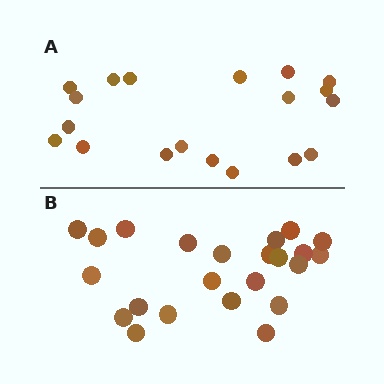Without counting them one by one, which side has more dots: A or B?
Region B (the bottom region) has more dots.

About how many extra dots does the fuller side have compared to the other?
Region B has about 4 more dots than region A.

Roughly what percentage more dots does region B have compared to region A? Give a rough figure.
About 20% more.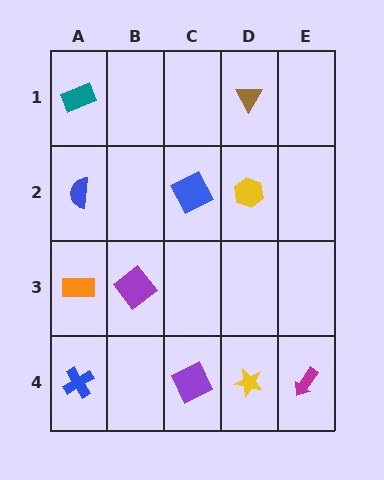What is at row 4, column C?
A purple square.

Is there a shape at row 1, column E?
No, that cell is empty.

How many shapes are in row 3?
2 shapes.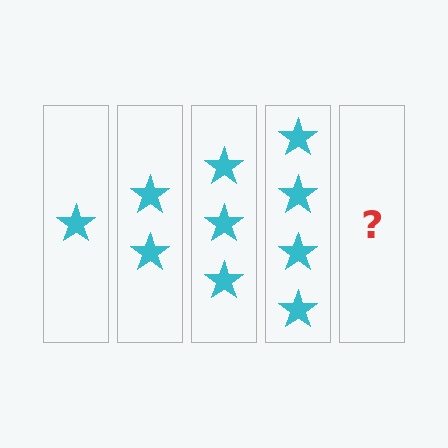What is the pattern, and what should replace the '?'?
The pattern is that each step adds one more star. The '?' should be 5 stars.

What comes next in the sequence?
The next element should be 5 stars.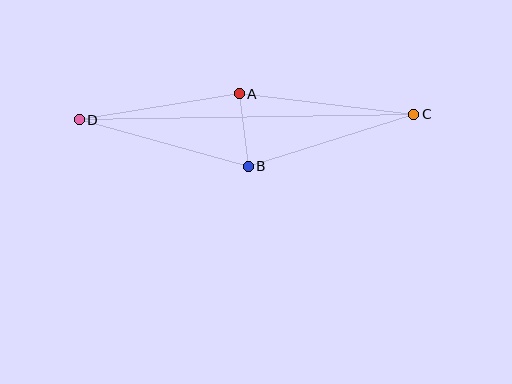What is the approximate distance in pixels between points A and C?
The distance between A and C is approximately 176 pixels.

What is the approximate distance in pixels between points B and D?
The distance between B and D is approximately 176 pixels.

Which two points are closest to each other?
Points A and B are closest to each other.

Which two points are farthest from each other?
Points C and D are farthest from each other.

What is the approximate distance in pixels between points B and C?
The distance between B and C is approximately 173 pixels.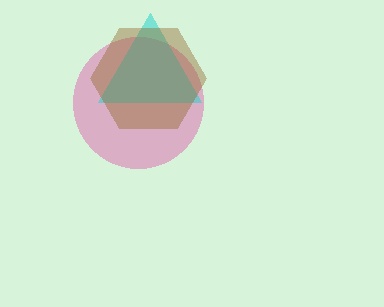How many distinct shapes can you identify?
There are 3 distinct shapes: a pink circle, a cyan triangle, a brown hexagon.